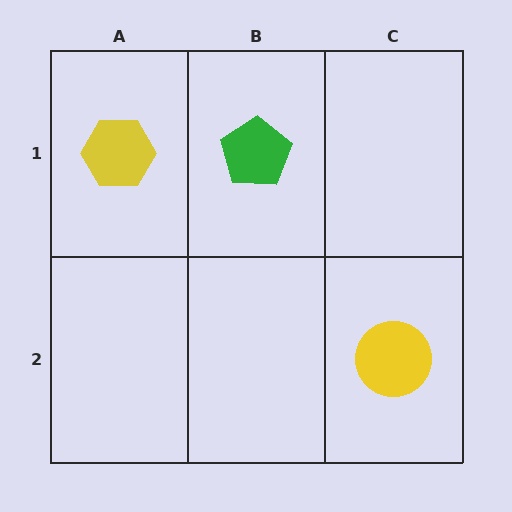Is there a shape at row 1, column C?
No, that cell is empty.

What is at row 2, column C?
A yellow circle.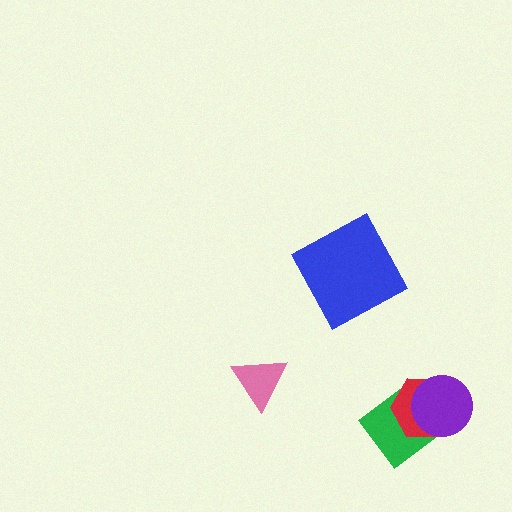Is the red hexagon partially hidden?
Yes, it is partially covered by another shape.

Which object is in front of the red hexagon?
The purple circle is in front of the red hexagon.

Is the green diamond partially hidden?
Yes, it is partially covered by another shape.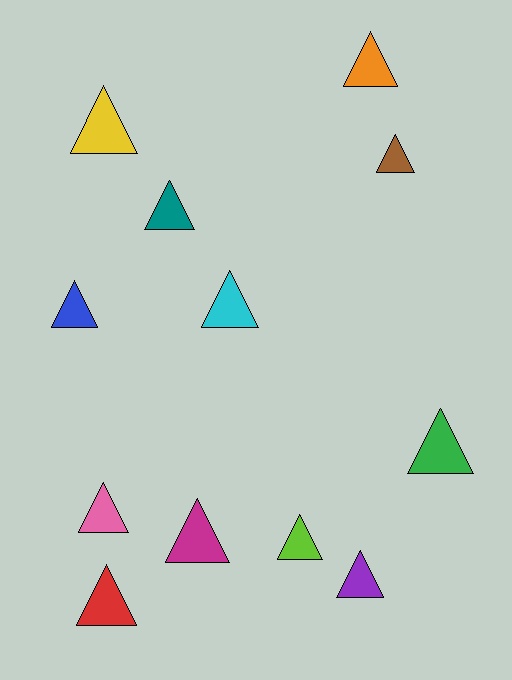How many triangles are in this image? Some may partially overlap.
There are 12 triangles.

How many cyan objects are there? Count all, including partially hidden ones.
There is 1 cyan object.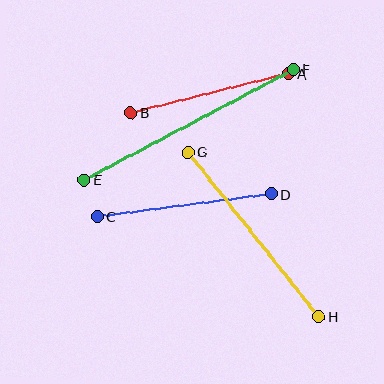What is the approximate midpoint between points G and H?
The midpoint is at approximately (253, 234) pixels.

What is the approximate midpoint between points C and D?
The midpoint is at approximately (184, 205) pixels.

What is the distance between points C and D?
The distance is approximately 175 pixels.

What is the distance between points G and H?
The distance is approximately 210 pixels.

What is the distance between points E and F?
The distance is approximately 237 pixels.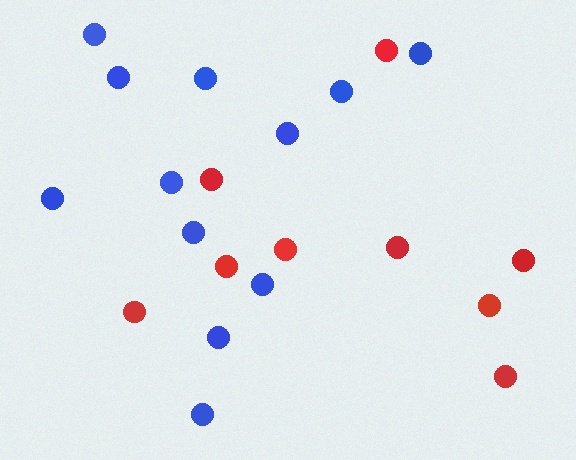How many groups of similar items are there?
There are 2 groups: one group of blue circles (12) and one group of red circles (9).